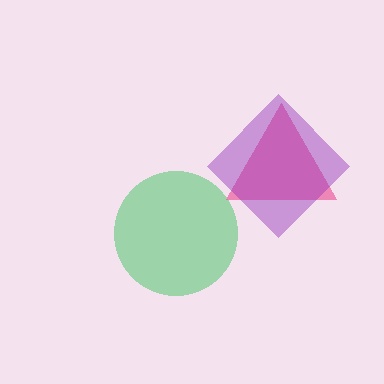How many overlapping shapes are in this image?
There are 3 overlapping shapes in the image.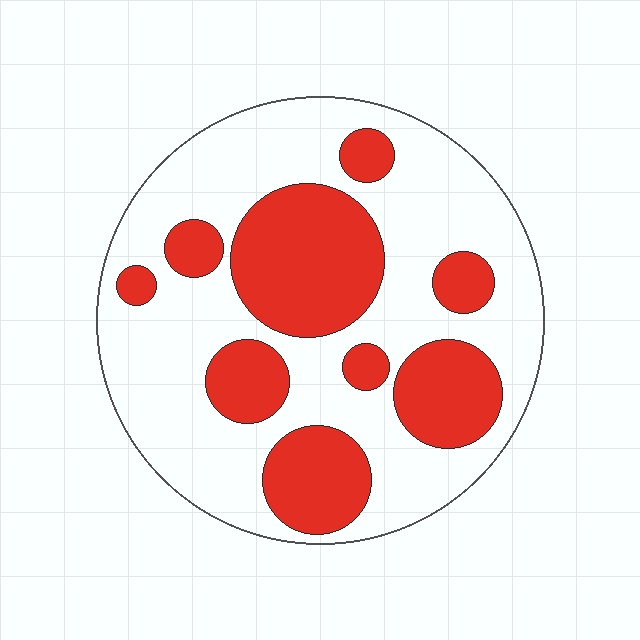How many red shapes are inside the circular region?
9.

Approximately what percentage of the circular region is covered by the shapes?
Approximately 35%.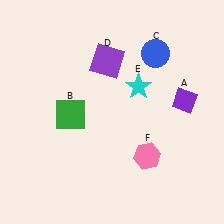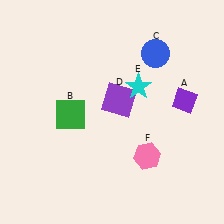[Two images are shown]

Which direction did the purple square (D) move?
The purple square (D) moved down.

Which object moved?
The purple square (D) moved down.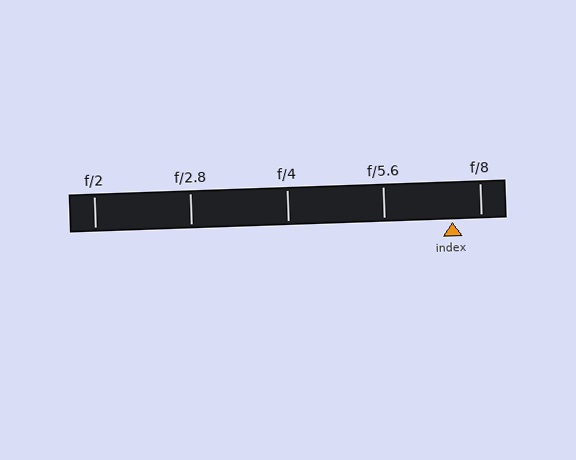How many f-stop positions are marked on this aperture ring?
There are 5 f-stop positions marked.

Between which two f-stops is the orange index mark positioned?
The index mark is between f/5.6 and f/8.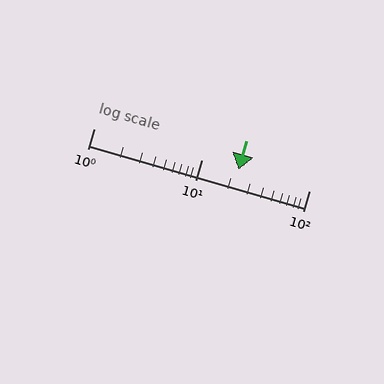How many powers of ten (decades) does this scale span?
The scale spans 2 decades, from 1 to 100.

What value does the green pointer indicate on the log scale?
The pointer indicates approximately 22.